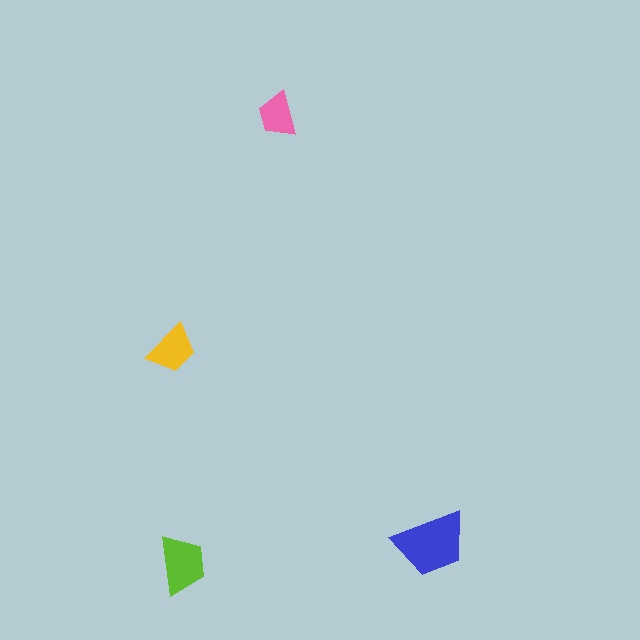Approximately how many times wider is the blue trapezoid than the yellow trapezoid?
About 1.5 times wider.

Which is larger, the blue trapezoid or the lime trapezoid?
The blue one.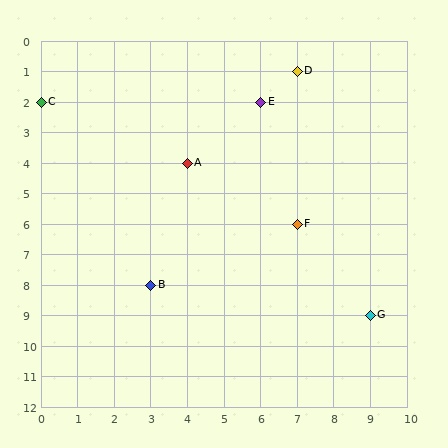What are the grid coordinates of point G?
Point G is at grid coordinates (9, 9).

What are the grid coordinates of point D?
Point D is at grid coordinates (7, 1).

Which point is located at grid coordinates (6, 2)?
Point E is at (6, 2).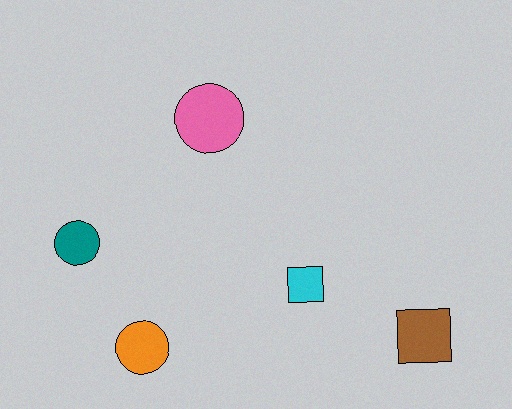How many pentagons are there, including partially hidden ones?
There are no pentagons.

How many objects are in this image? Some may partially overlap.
There are 5 objects.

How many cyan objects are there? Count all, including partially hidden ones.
There is 1 cyan object.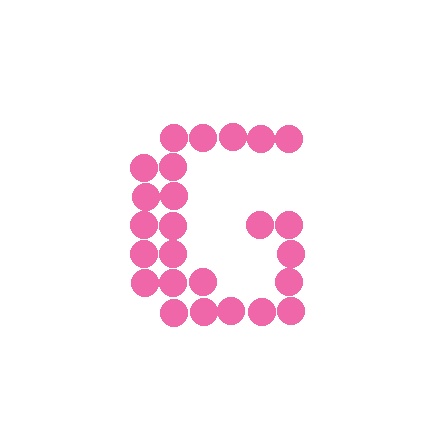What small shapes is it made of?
It is made of small circles.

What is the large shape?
The large shape is the letter G.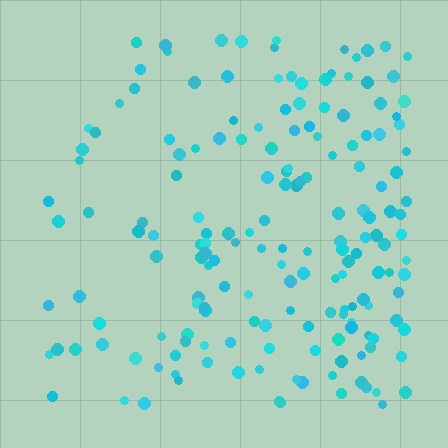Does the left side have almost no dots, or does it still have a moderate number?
Still a moderate number, just noticeably fewer than the right.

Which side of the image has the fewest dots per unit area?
The left.